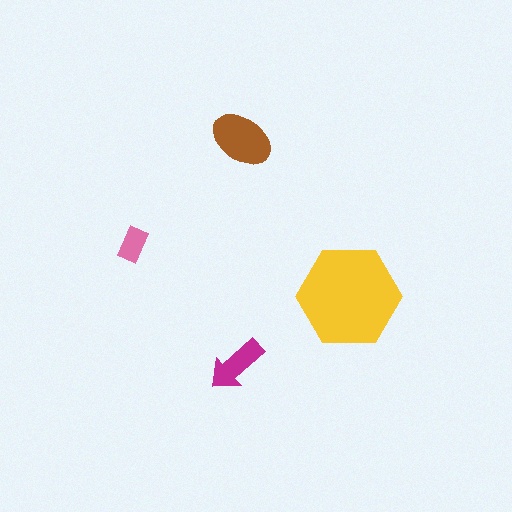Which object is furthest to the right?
The yellow hexagon is rightmost.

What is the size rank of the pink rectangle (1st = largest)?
4th.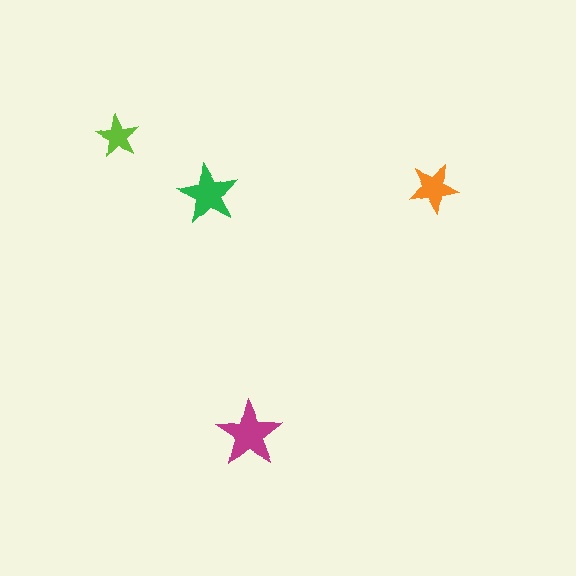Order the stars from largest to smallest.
the magenta one, the green one, the orange one, the lime one.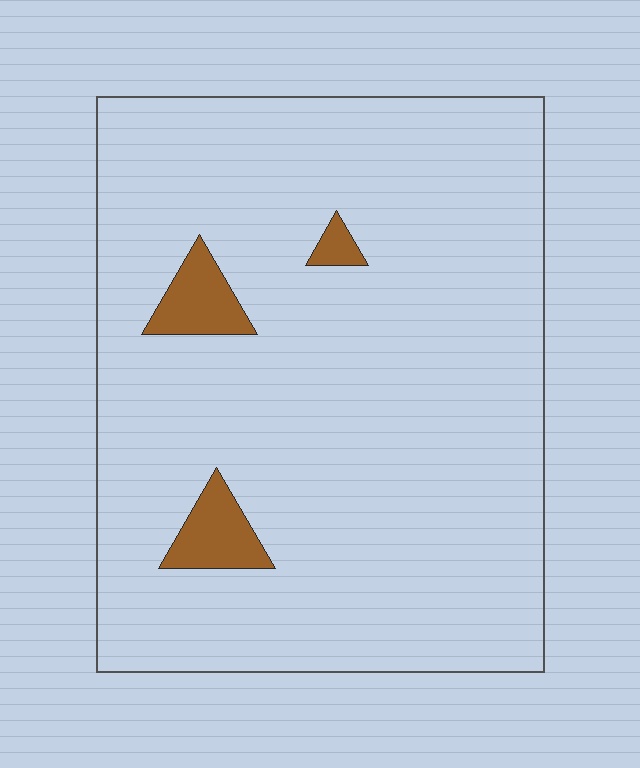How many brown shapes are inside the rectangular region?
3.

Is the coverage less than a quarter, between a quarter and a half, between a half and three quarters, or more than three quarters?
Less than a quarter.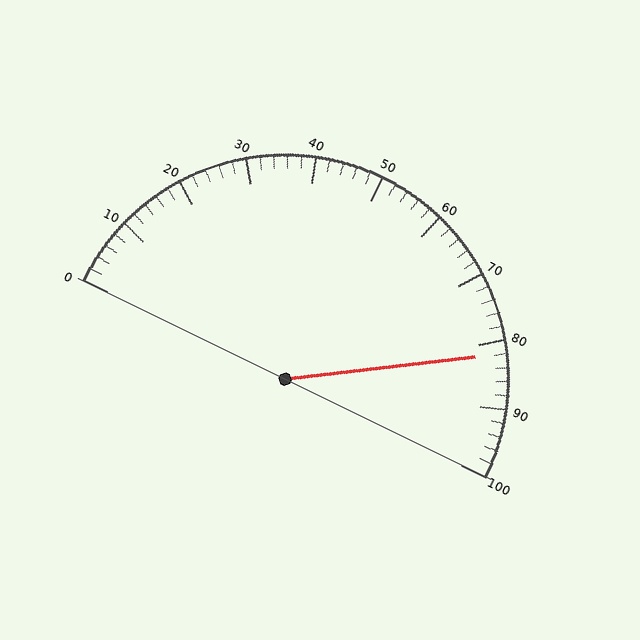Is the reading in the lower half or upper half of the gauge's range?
The reading is in the upper half of the range (0 to 100).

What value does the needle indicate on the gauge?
The needle indicates approximately 82.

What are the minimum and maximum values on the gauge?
The gauge ranges from 0 to 100.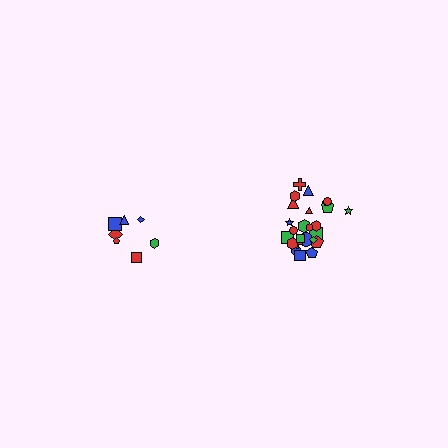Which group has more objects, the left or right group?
The right group.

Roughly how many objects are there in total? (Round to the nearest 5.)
Roughly 30 objects in total.